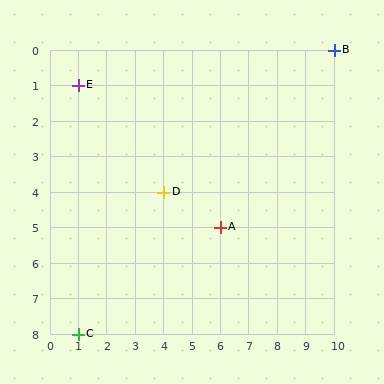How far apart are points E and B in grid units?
Points E and B are 9 columns and 1 row apart (about 9.1 grid units diagonally).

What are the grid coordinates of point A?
Point A is at grid coordinates (6, 5).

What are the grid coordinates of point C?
Point C is at grid coordinates (1, 8).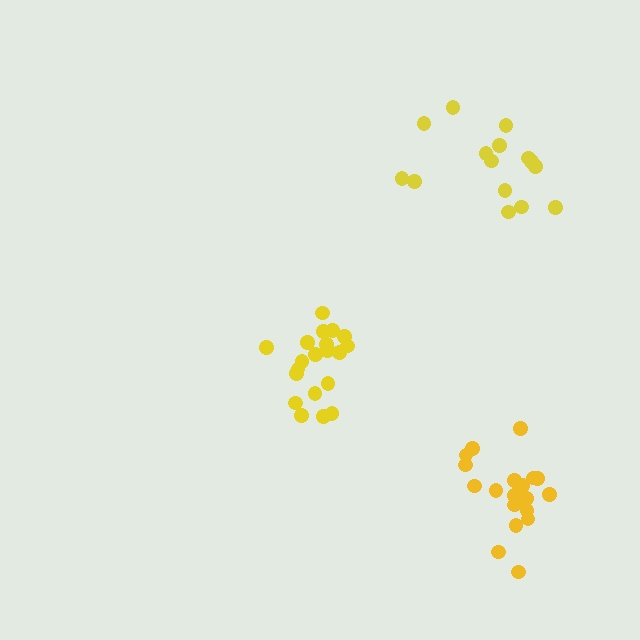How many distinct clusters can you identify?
There are 3 distinct clusters.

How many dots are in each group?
Group 1: 20 dots, Group 2: 15 dots, Group 3: 19 dots (54 total).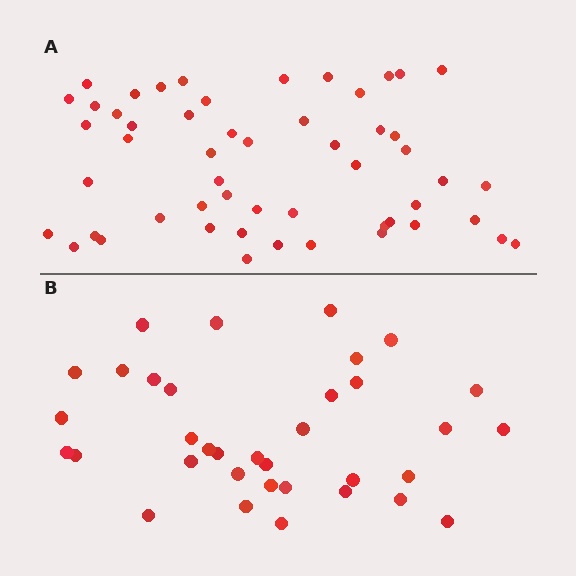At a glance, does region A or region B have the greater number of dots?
Region A (the top region) has more dots.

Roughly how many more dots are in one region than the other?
Region A has approximately 20 more dots than region B.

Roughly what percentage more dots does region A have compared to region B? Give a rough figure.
About 50% more.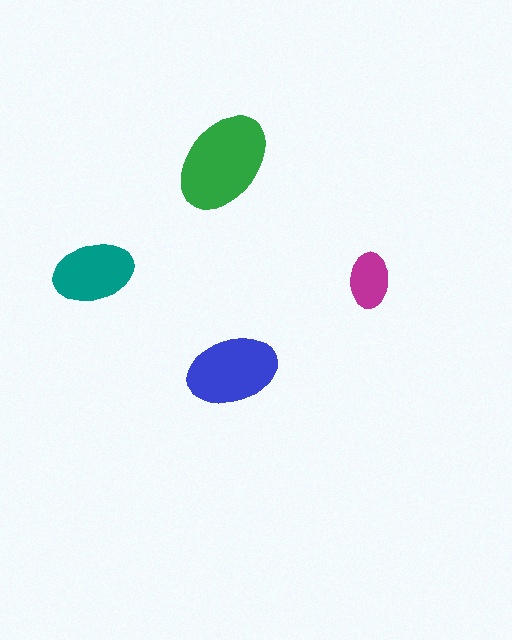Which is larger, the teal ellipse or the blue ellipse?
The blue one.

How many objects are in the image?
There are 4 objects in the image.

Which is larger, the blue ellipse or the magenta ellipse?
The blue one.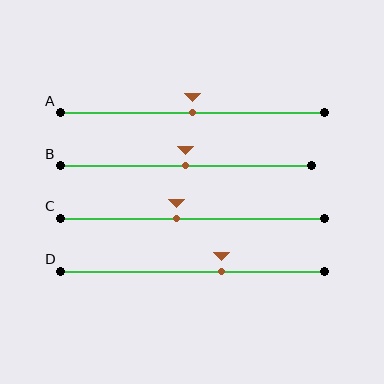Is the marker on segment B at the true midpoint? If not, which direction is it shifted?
Yes, the marker on segment B is at the true midpoint.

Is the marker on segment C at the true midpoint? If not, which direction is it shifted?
No, the marker on segment C is shifted to the left by about 6% of the segment length.